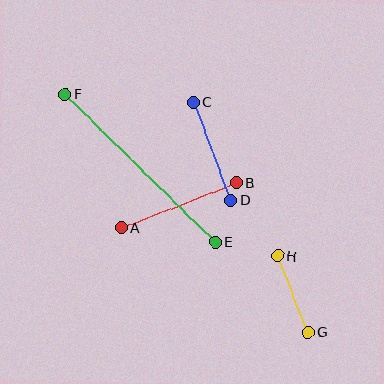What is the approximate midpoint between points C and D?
The midpoint is at approximately (212, 151) pixels.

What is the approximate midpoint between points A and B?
The midpoint is at approximately (179, 205) pixels.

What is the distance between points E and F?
The distance is approximately 210 pixels.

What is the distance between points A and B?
The distance is approximately 124 pixels.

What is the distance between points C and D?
The distance is approximately 105 pixels.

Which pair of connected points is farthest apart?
Points E and F are farthest apart.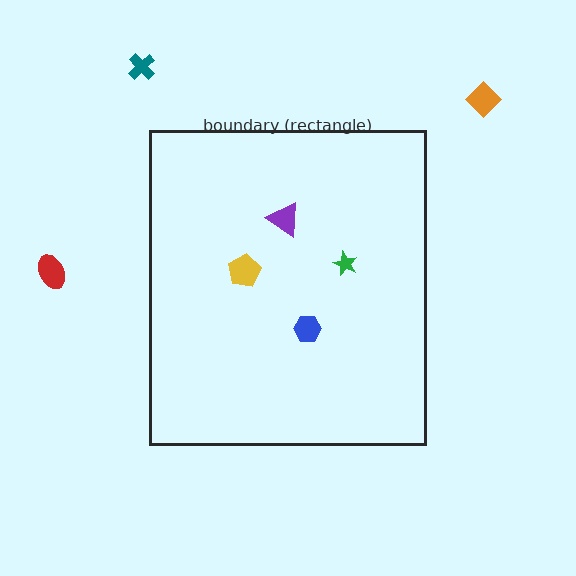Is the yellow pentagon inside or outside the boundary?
Inside.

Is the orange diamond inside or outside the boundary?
Outside.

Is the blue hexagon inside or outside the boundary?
Inside.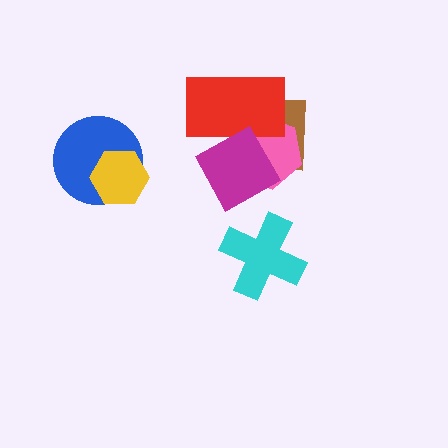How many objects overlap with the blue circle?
1 object overlaps with the blue circle.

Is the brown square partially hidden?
Yes, it is partially covered by another shape.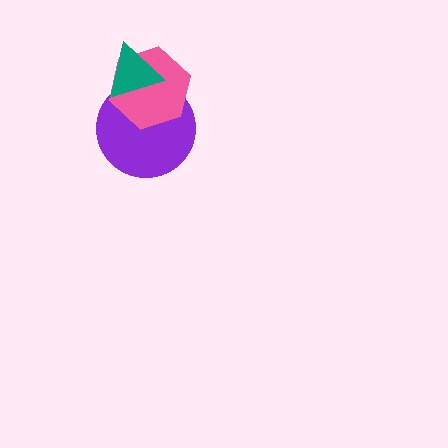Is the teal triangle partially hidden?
No, no other shape covers it.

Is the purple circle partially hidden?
Yes, it is partially covered by another shape.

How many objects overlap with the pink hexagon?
2 objects overlap with the pink hexagon.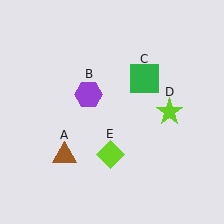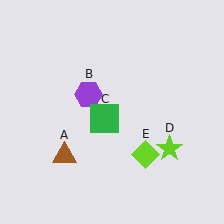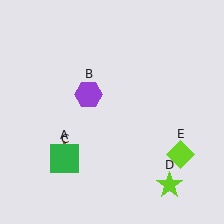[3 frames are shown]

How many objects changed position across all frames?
3 objects changed position: green square (object C), lime star (object D), lime diamond (object E).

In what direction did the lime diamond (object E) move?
The lime diamond (object E) moved right.